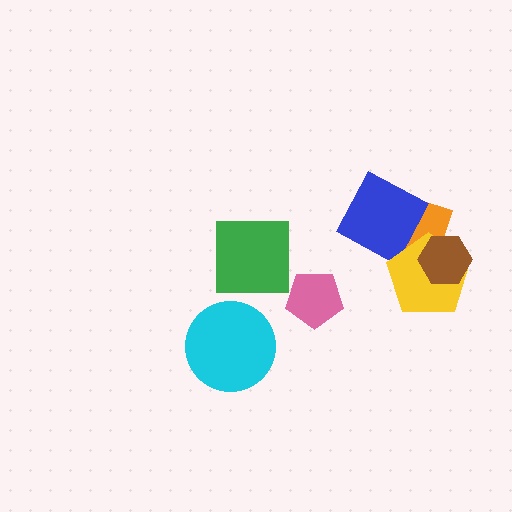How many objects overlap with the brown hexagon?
2 objects overlap with the brown hexagon.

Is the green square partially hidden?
No, no other shape covers it.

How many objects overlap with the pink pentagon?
0 objects overlap with the pink pentagon.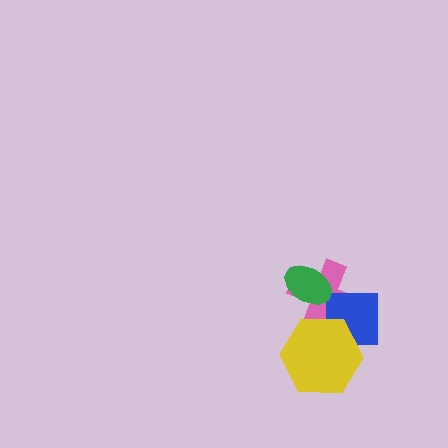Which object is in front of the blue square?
The yellow hexagon is in front of the blue square.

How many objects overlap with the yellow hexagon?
2 objects overlap with the yellow hexagon.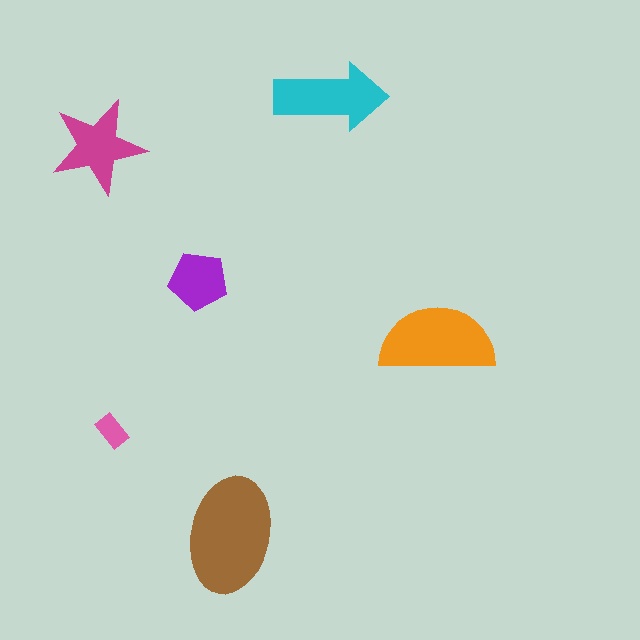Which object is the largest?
The brown ellipse.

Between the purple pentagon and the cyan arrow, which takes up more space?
The cyan arrow.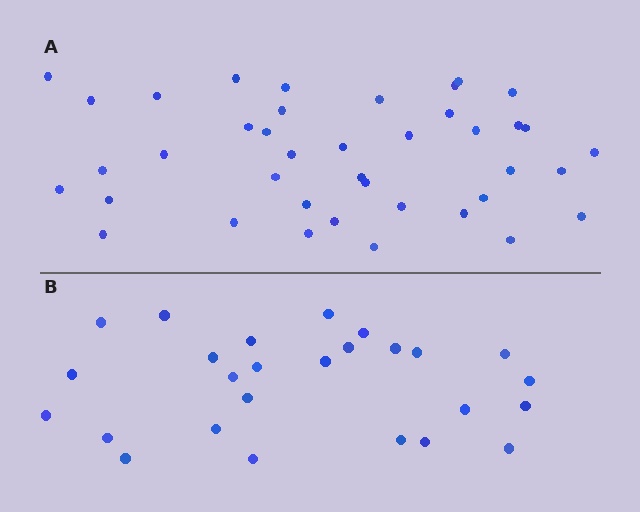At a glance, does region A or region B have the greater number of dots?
Region A (the top region) has more dots.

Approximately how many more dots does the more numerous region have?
Region A has approximately 15 more dots than region B.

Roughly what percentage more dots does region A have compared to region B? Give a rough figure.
About 55% more.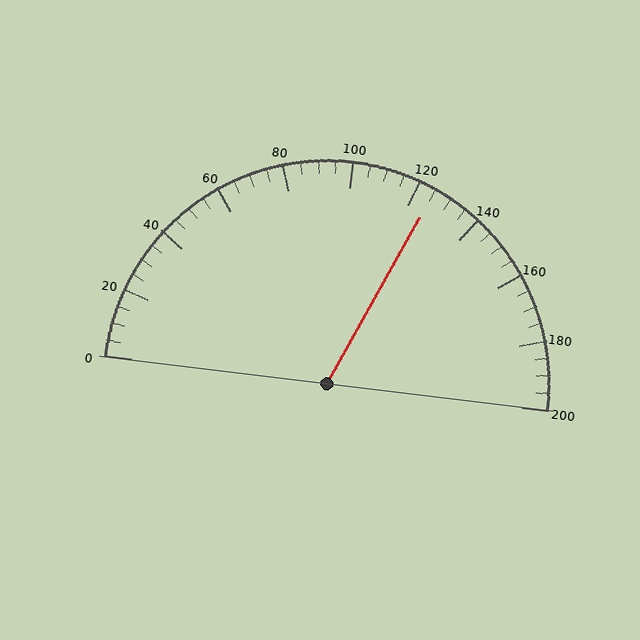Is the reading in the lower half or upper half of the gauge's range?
The reading is in the upper half of the range (0 to 200).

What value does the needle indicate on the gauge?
The needle indicates approximately 125.